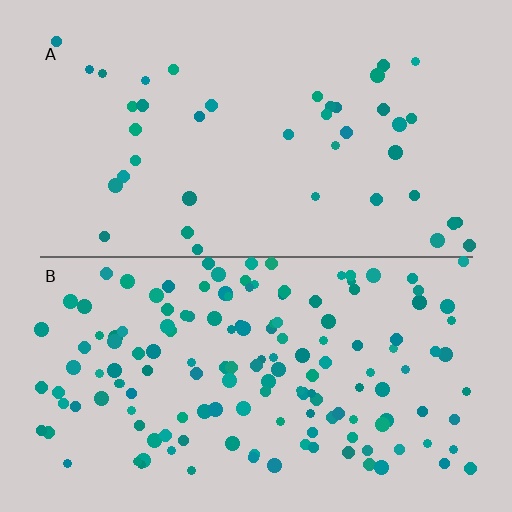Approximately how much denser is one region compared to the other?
Approximately 3.7× — region B over region A.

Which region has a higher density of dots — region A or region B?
B (the bottom).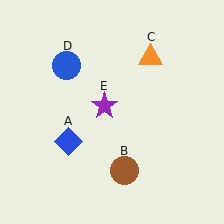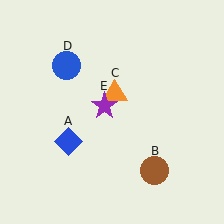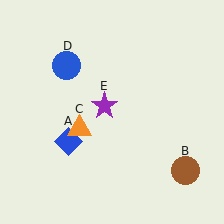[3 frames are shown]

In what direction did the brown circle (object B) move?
The brown circle (object B) moved right.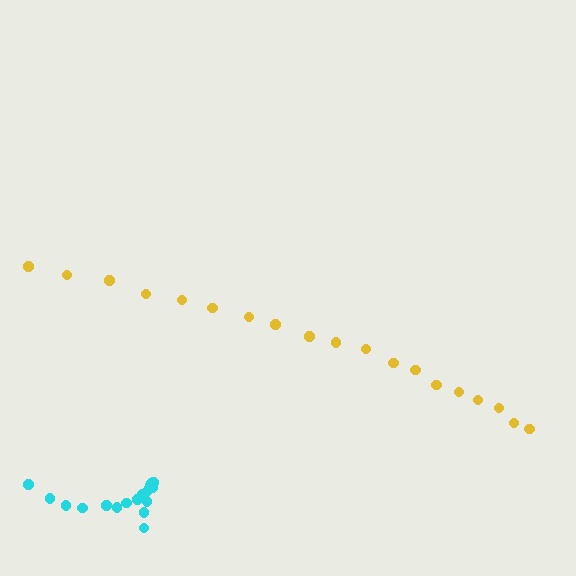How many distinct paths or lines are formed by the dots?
There are 2 distinct paths.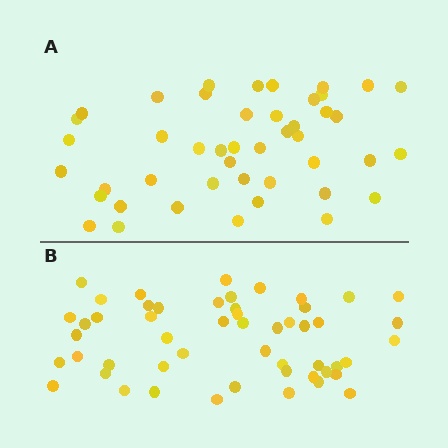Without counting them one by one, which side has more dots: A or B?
Region B (the bottom region) has more dots.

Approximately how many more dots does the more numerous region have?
Region B has roughly 8 or so more dots than region A.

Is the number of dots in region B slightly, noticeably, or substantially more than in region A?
Region B has only slightly more — the two regions are fairly close. The ratio is roughly 1.2 to 1.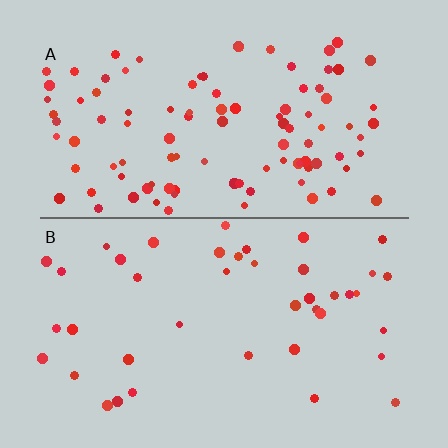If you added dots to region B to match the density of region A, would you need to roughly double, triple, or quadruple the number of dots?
Approximately double.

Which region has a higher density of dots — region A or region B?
A (the top).